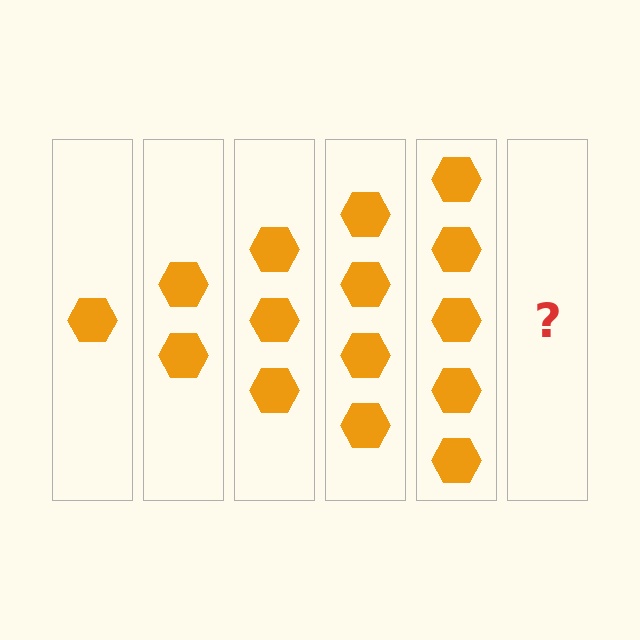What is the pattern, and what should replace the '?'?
The pattern is that each step adds one more hexagon. The '?' should be 6 hexagons.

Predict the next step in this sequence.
The next step is 6 hexagons.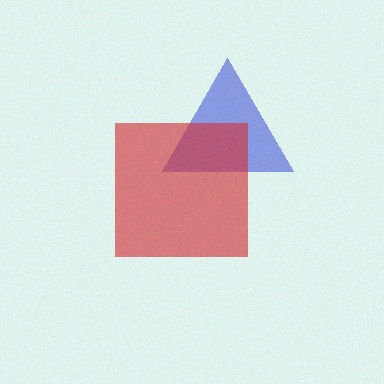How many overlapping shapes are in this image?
There are 2 overlapping shapes in the image.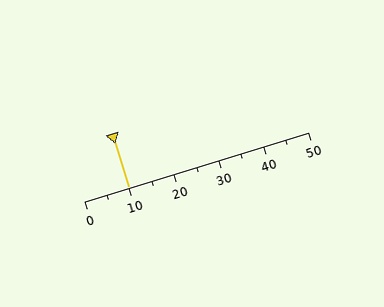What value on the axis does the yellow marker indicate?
The marker indicates approximately 10.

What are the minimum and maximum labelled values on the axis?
The axis runs from 0 to 50.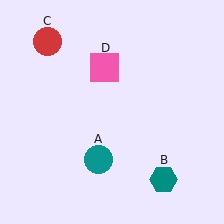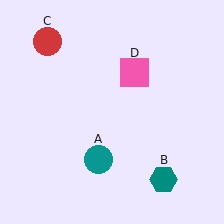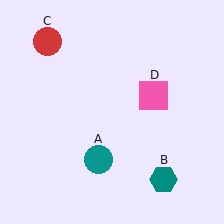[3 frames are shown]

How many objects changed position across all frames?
1 object changed position: pink square (object D).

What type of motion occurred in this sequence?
The pink square (object D) rotated clockwise around the center of the scene.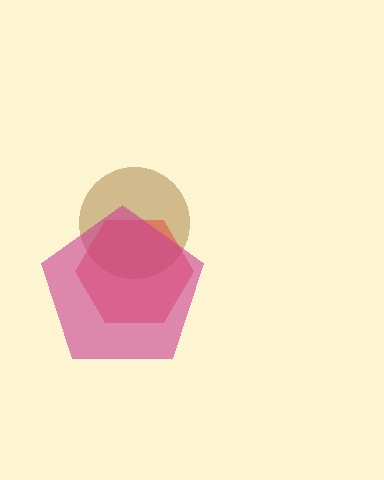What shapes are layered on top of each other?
The layered shapes are: a brown circle, a red hexagon, a magenta pentagon.